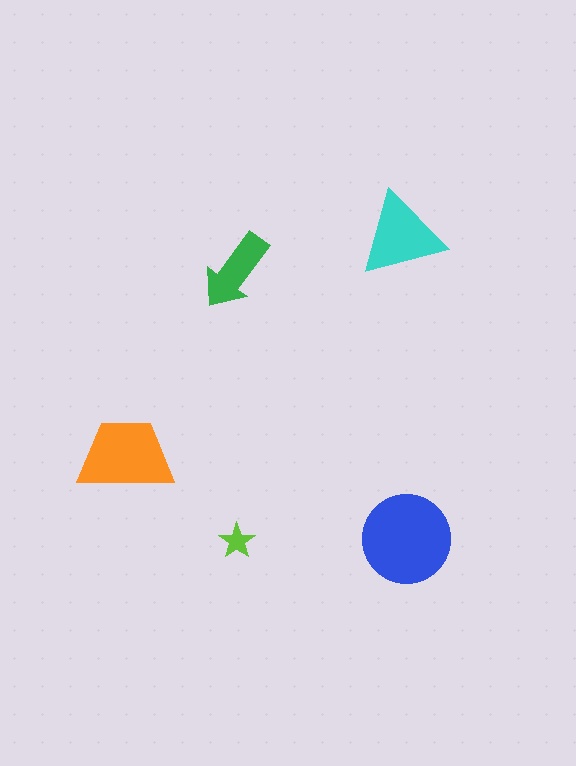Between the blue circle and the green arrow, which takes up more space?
The blue circle.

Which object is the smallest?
The lime star.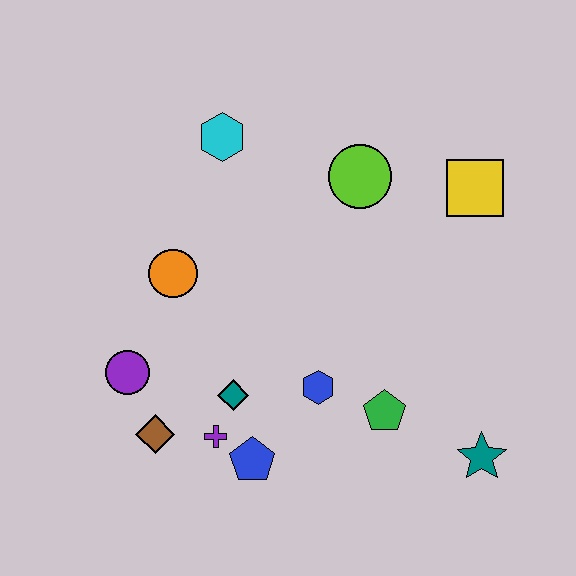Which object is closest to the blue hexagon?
The green pentagon is closest to the blue hexagon.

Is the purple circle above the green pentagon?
Yes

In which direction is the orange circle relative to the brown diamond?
The orange circle is above the brown diamond.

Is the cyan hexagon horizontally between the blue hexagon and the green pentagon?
No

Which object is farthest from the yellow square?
The brown diamond is farthest from the yellow square.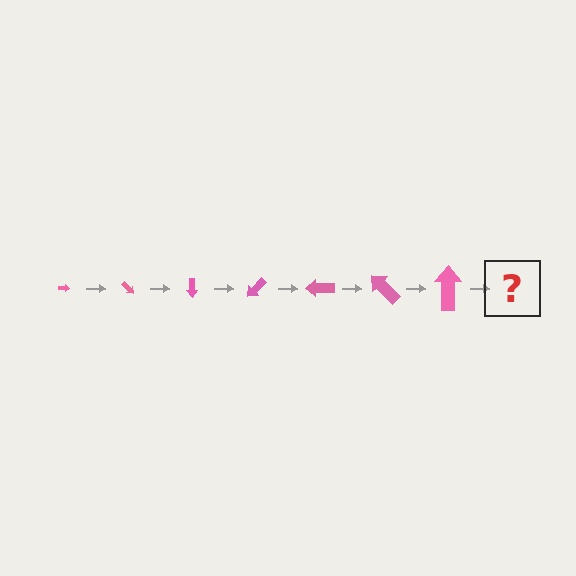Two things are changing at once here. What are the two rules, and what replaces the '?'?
The two rules are that the arrow grows larger each step and it rotates 45 degrees each step. The '?' should be an arrow, larger than the previous one and rotated 315 degrees from the start.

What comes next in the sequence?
The next element should be an arrow, larger than the previous one and rotated 315 degrees from the start.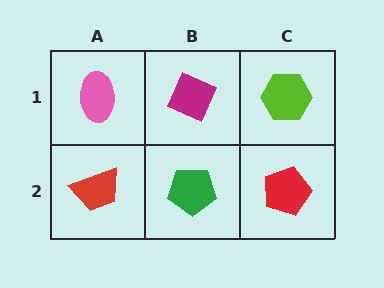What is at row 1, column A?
A pink ellipse.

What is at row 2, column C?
A red pentagon.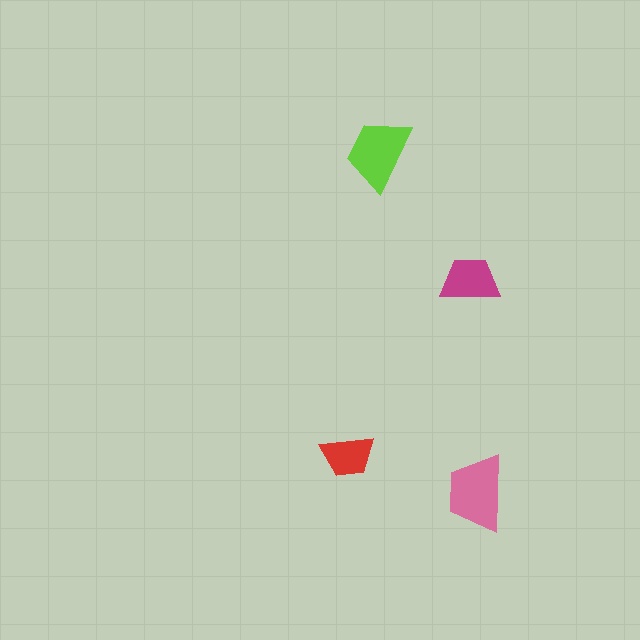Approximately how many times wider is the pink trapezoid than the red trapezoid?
About 1.5 times wider.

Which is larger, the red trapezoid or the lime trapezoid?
The lime one.